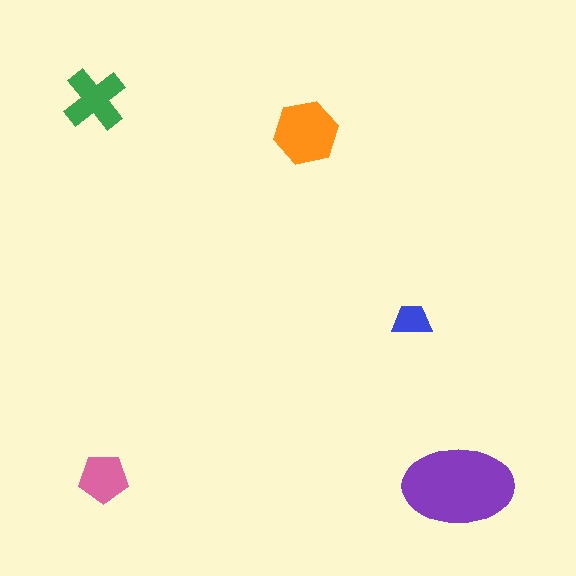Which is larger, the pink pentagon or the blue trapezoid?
The pink pentagon.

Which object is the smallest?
The blue trapezoid.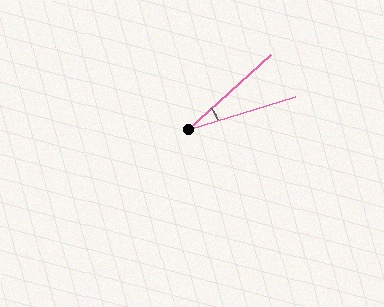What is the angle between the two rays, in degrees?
Approximately 25 degrees.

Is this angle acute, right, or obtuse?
It is acute.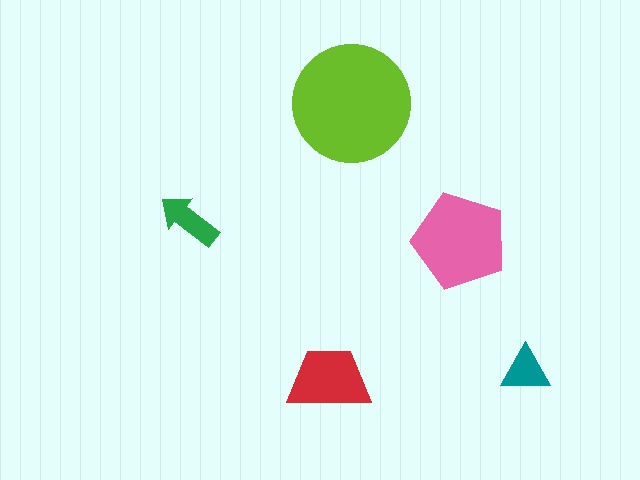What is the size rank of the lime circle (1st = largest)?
1st.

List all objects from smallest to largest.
The teal triangle, the green arrow, the red trapezoid, the pink pentagon, the lime circle.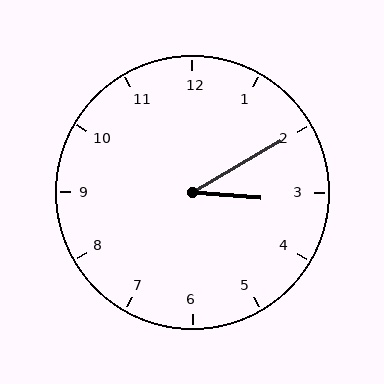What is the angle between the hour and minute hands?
Approximately 35 degrees.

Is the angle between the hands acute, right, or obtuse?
It is acute.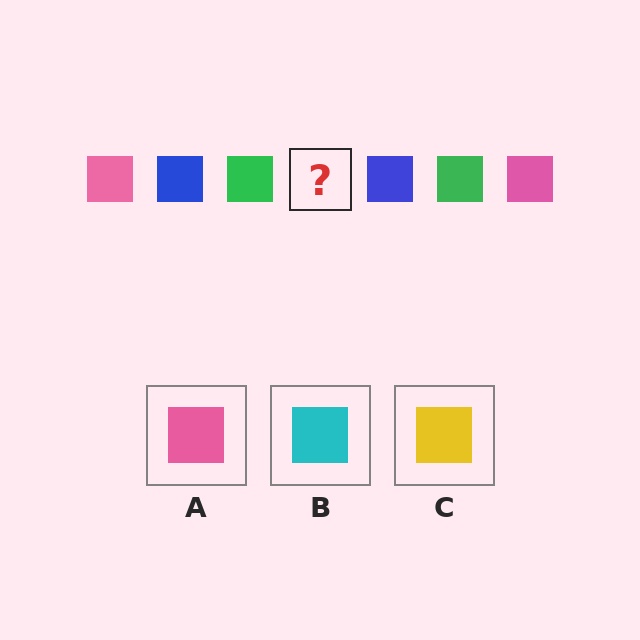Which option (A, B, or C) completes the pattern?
A.